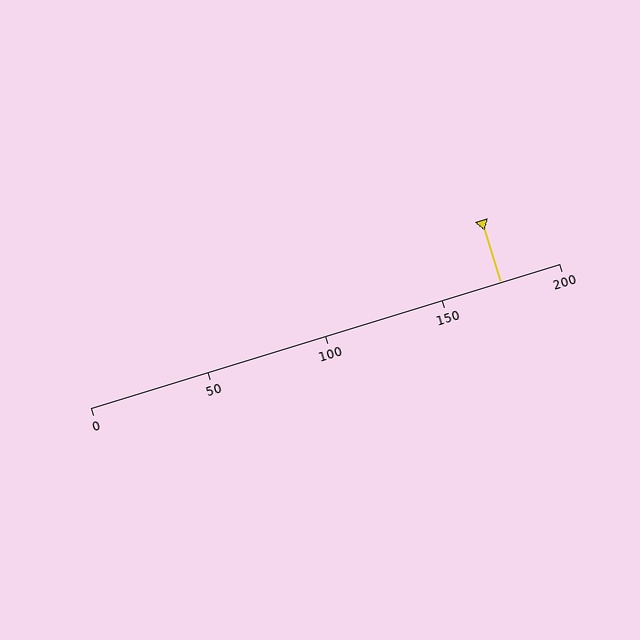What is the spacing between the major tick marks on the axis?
The major ticks are spaced 50 apart.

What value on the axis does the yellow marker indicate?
The marker indicates approximately 175.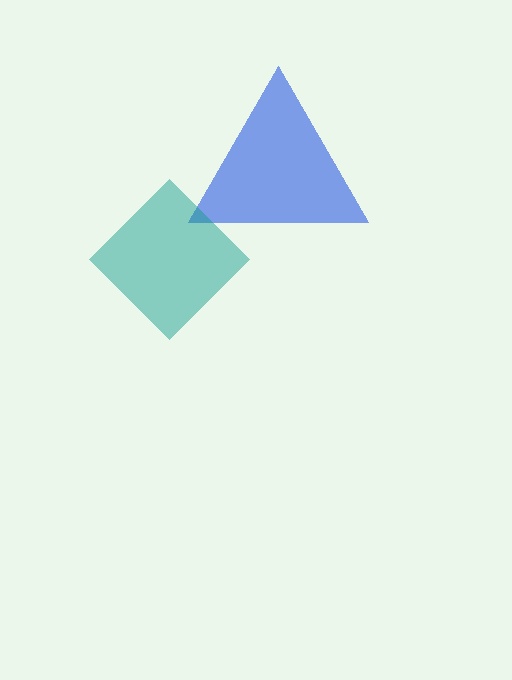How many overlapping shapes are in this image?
There are 2 overlapping shapes in the image.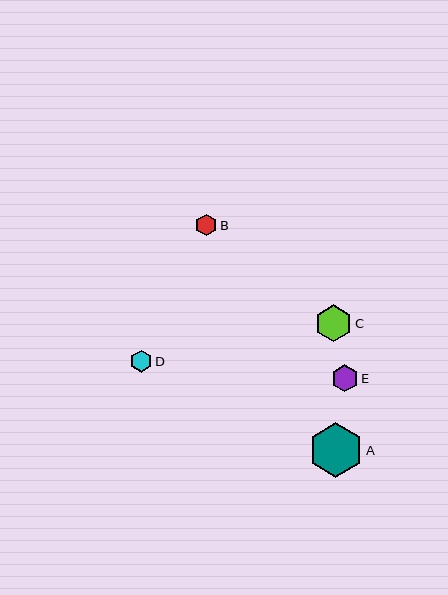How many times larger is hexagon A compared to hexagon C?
Hexagon A is approximately 1.5 times the size of hexagon C.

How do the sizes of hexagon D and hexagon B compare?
Hexagon D and hexagon B are approximately the same size.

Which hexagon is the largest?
Hexagon A is the largest with a size of approximately 55 pixels.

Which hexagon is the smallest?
Hexagon B is the smallest with a size of approximately 22 pixels.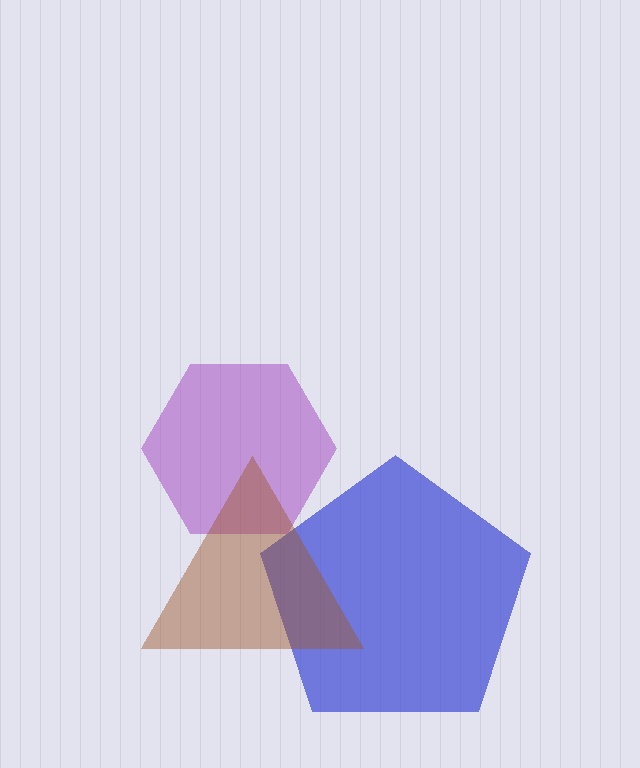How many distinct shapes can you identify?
There are 3 distinct shapes: a blue pentagon, a purple hexagon, a brown triangle.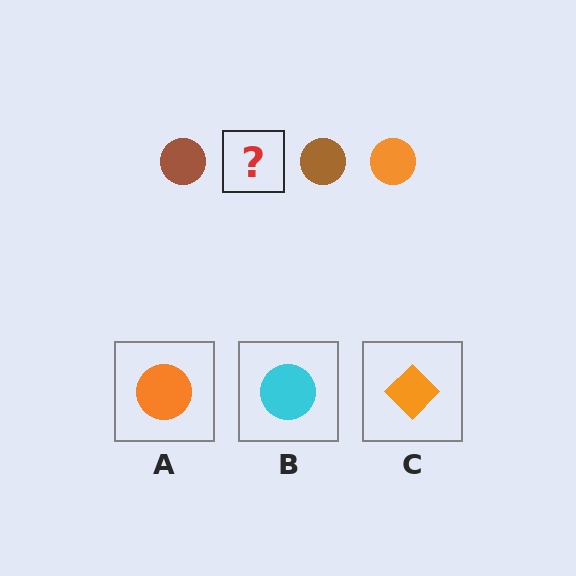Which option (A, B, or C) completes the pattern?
A.